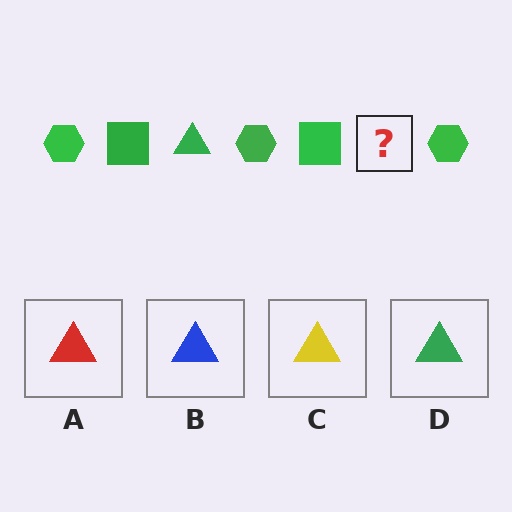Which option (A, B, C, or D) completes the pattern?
D.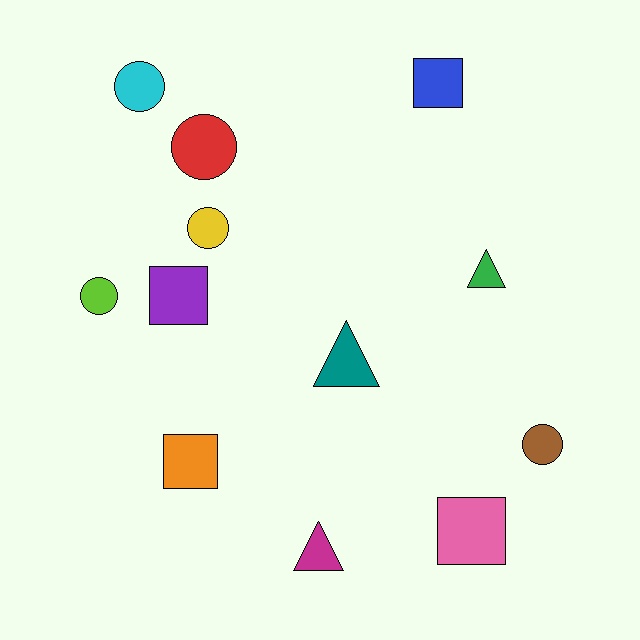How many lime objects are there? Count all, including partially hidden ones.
There is 1 lime object.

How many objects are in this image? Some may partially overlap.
There are 12 objects.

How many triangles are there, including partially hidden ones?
There are 3 triangles.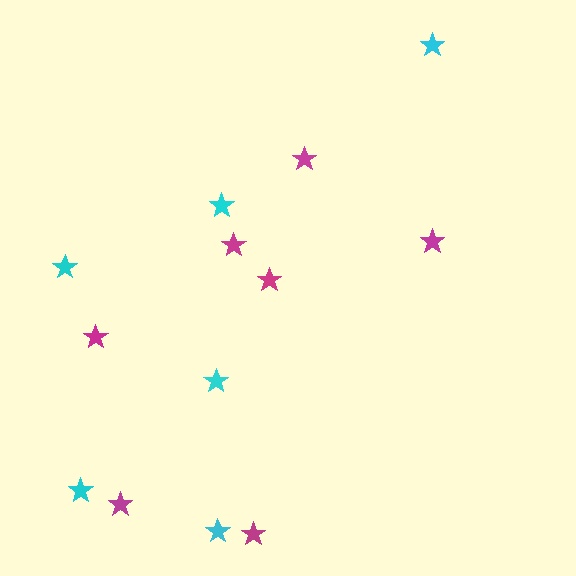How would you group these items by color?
There are 2 groups: one group of magenta stars (7) and one group of cyan stars (6).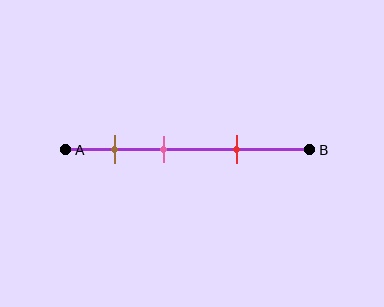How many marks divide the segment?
There are 3 marks dividing the segment.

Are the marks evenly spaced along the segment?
Yes, the marks are approximately evenly spaced.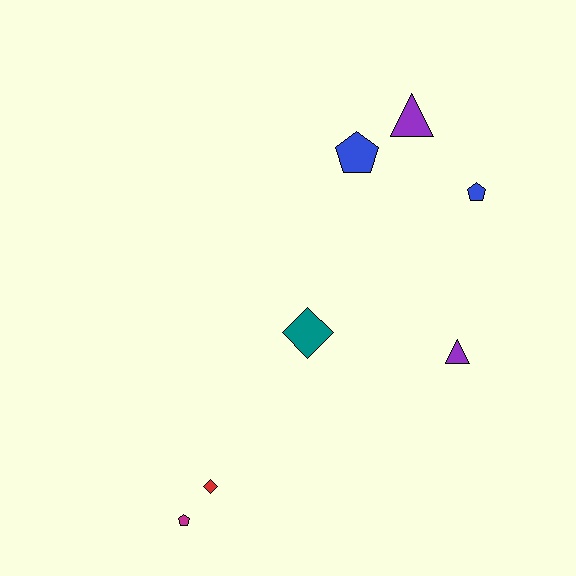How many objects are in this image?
There are 7 objects.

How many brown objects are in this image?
There are no brown objects.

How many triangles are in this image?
There are 2 triangles.